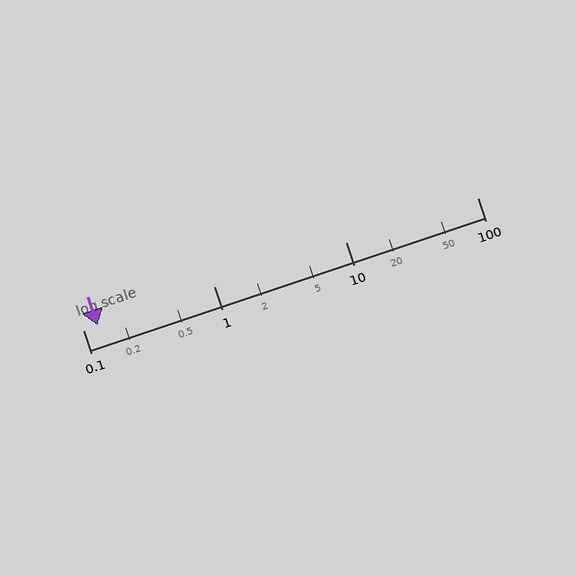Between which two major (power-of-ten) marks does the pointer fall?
The pointer is between 0.1 and 1.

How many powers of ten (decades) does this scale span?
The scale spans 3 decades, from 0.1 to 100.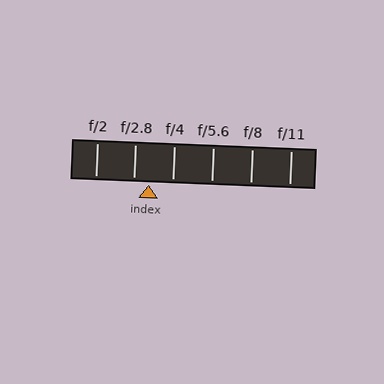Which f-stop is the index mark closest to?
The index mark is closest to f/2.8.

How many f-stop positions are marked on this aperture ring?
There are 6 f-stop positions marked.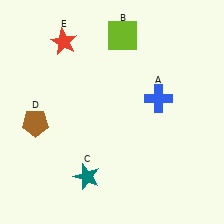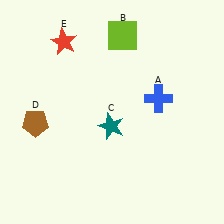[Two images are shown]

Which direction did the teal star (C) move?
The teal star (C) moved up.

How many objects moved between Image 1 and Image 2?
1 object moved between the two images.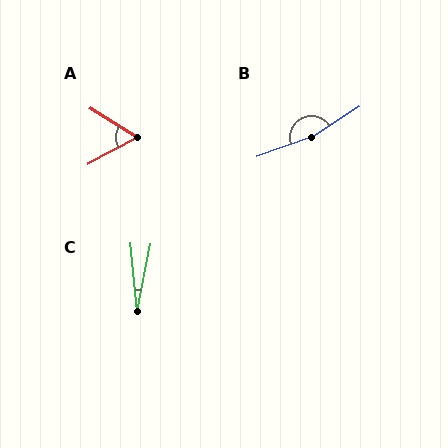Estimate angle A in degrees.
Approximately 60 degrees.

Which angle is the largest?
B, at approximately 166 degrees.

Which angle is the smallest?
C, at approximately 17 degrees.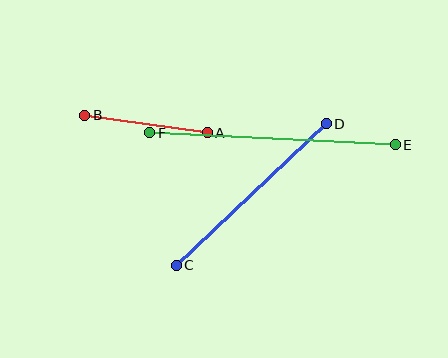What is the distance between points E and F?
The distance is approximately 245 pixels.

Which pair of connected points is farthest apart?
Points E and F are farthest apart.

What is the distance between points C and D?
The distance is approximately 206 pixels.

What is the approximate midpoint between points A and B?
The midpoint is at approximately (146, 124) pixels.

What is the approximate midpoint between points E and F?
The midpoint is at approximately (273, 139) pixels.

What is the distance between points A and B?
The distance is approximately 124 pixels.